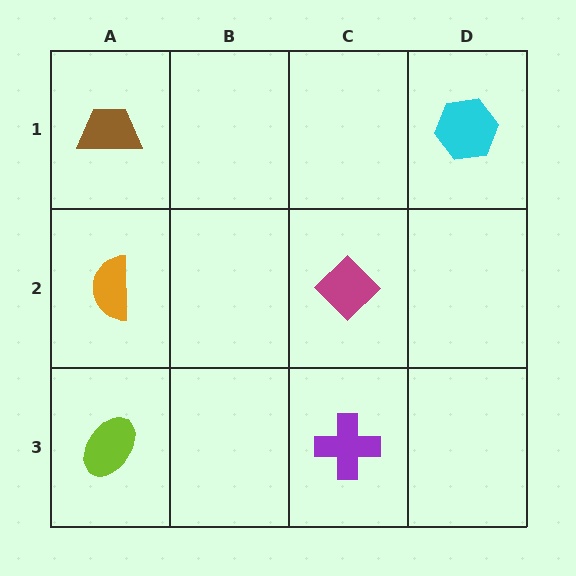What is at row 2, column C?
A magenta diamond.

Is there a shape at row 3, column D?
No, that cell is empty.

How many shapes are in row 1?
2 shapes.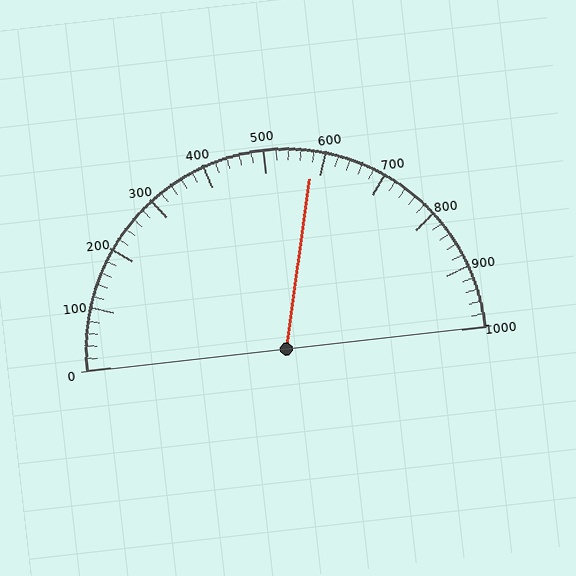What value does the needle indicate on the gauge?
The needle indicates approximately 580.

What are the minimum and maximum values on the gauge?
The gauge ranges from 0 to 1000.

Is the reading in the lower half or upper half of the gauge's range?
The reading is in the upper half of the range (0 to 1000).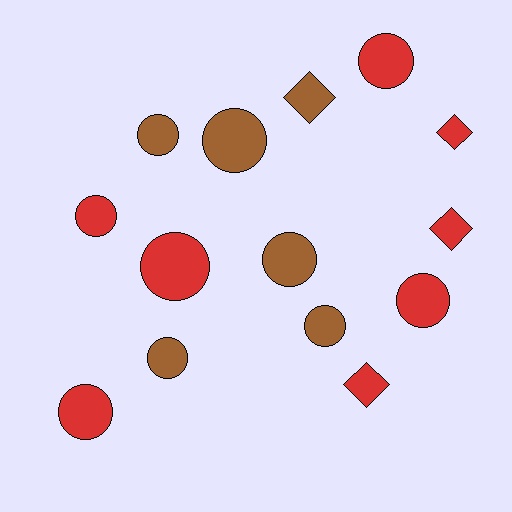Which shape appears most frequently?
Circle, with 10 objects.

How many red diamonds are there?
There are 3 red diamonds.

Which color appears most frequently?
Red, with 8 objects.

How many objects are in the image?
There are 14 objects.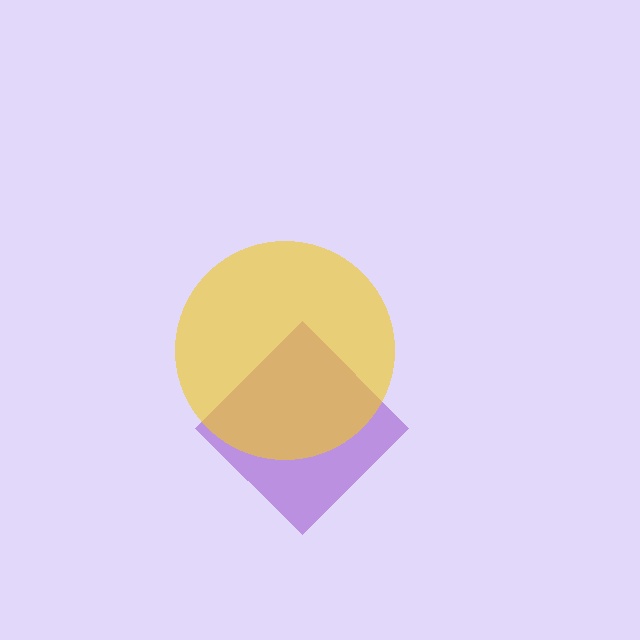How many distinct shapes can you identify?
There are 2 distinct shapes: a purple diamond, a yellow circle.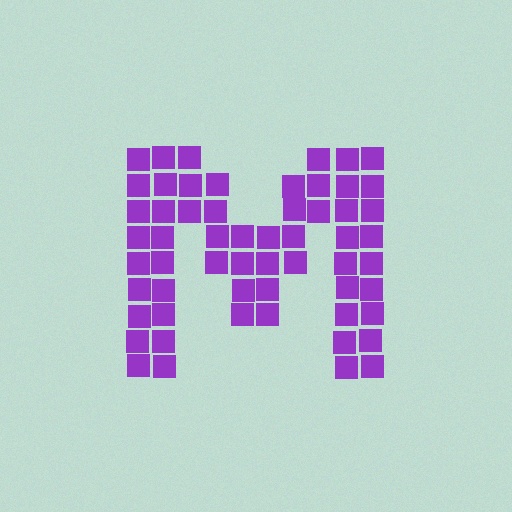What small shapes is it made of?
It is made of small squares.